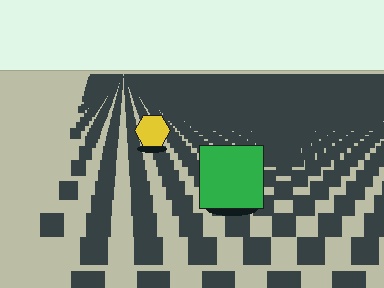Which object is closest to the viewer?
The green square is closest. The texture marks near it are larger and more spread out.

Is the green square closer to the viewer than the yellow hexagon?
Yes. The green square is closer — you can tell from the texture gradient: the ground texture is coarser near it.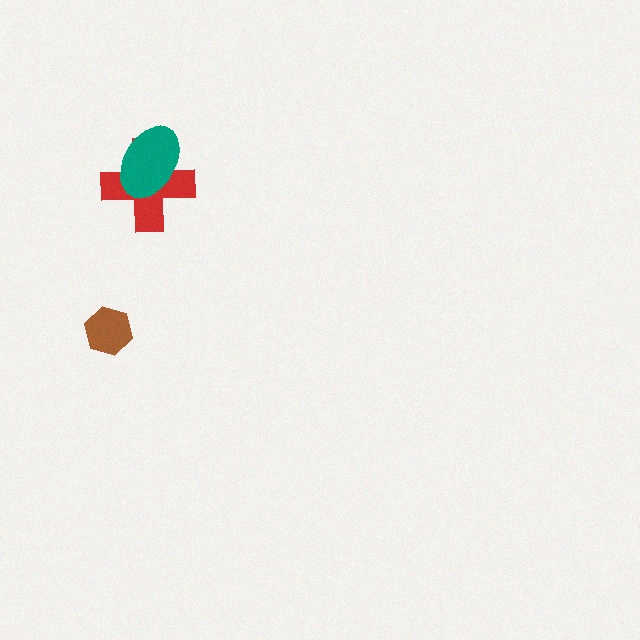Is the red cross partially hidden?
Yes, it is partially covered by another shape.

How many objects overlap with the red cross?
1 object overlaps with the red cross.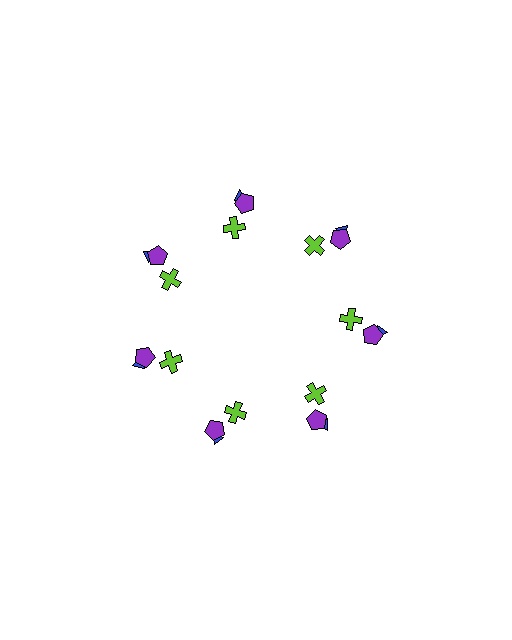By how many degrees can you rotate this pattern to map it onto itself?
The pattern maps onto itself every 51 degrees of rotation.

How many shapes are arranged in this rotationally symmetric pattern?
There are 21 shapes, arranged in 7 groups of 3.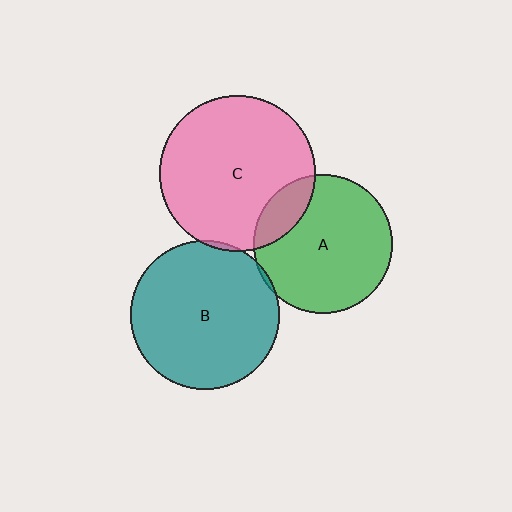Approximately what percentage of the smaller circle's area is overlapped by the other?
Approximately 5%.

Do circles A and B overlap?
Yes.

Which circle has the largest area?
Circle C (pink).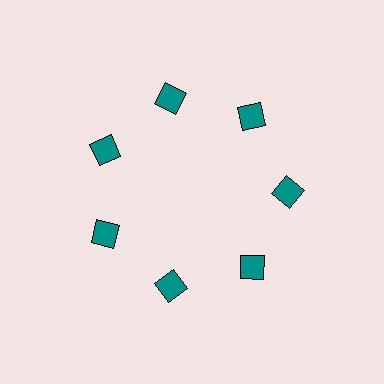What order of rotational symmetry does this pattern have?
This pattern has 7-fold rotational symmetry.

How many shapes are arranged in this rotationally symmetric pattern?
There are 7 shapes, arranged in 7 groups of 1.